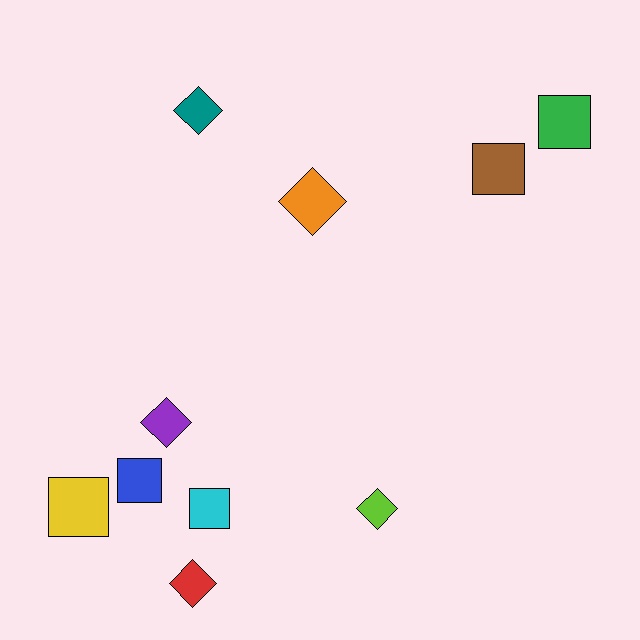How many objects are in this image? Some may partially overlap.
There are 10 objects.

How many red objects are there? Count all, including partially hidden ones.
There is 1 red object.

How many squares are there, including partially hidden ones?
There are 5 squares.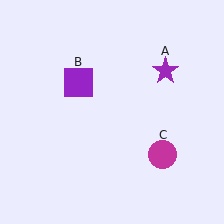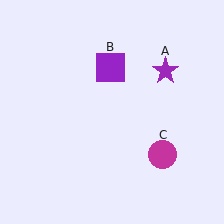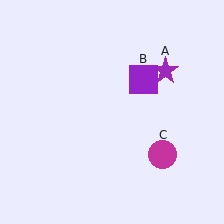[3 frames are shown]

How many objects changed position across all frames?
1 object changed position: purple square (object B).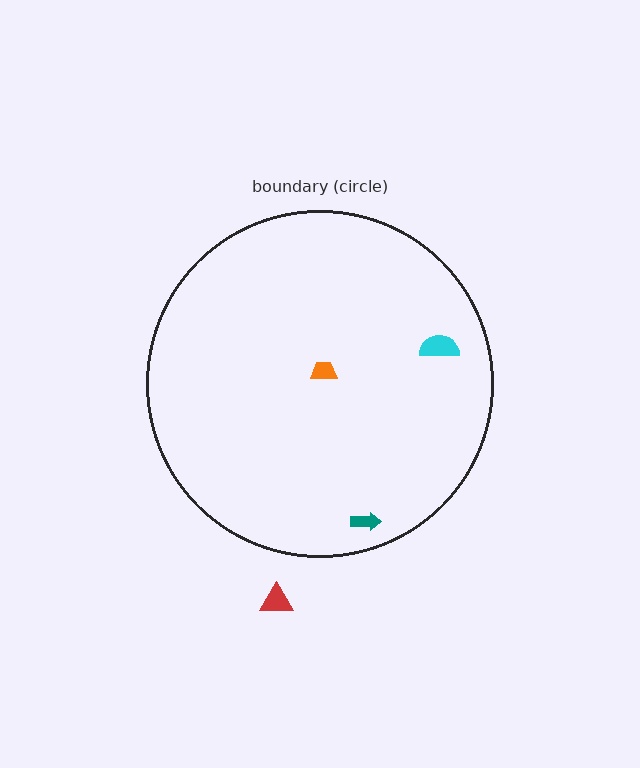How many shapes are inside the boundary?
3 inside, 1 outside.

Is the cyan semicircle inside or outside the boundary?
Inside.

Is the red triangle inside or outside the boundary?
Outside.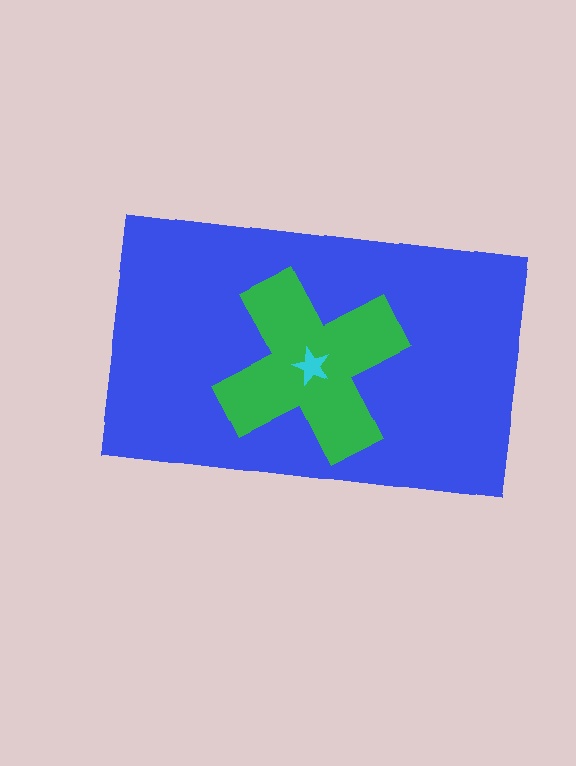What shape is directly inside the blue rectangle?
The green cross.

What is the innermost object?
The cyan star.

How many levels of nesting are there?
3.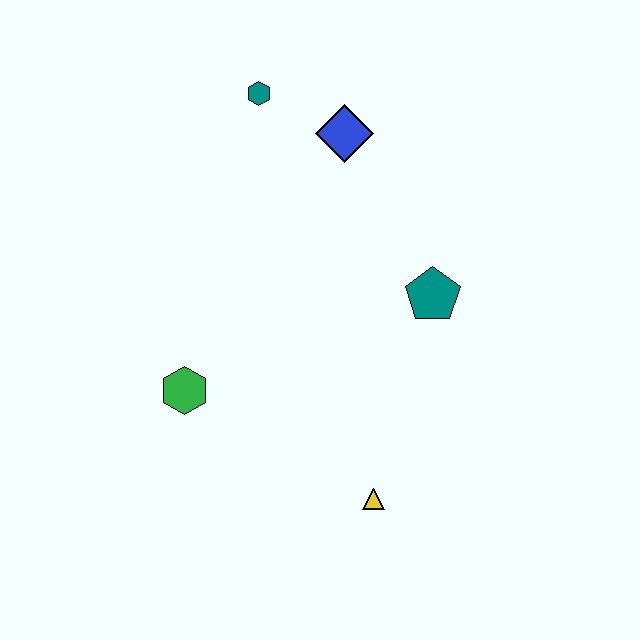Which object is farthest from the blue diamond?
The yellow triangle is farthest from the blue diamond.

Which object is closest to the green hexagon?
The yellow triangle is closest to the green hexagon.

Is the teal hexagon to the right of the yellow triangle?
No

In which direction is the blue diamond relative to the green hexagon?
The blue diamond is above the green hexagon.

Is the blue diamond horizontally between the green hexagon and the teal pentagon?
Yes